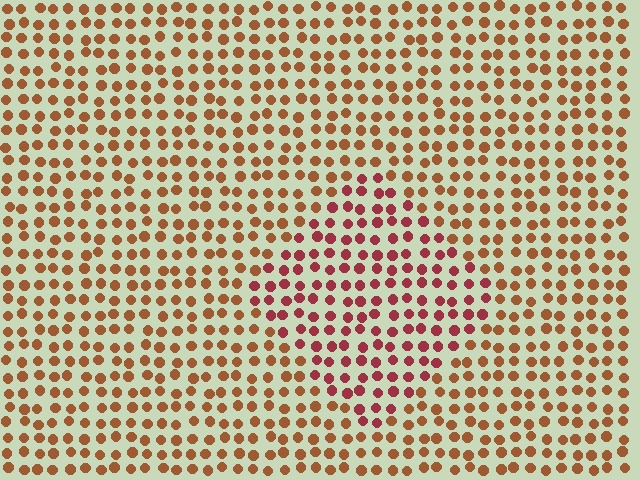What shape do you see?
I see a diamond.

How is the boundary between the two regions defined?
The boundary is defined purely by a slight shift in hue (about 33 degrees). Spacing, size, and orientation are identical on both sides.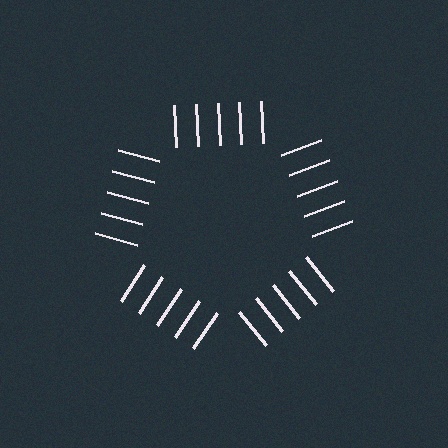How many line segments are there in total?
25 — 5 along each of the 5 edges.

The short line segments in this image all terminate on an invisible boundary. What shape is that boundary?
An illusory pentagon — the line segments terminate on its edges but no continuous stroke is drawn.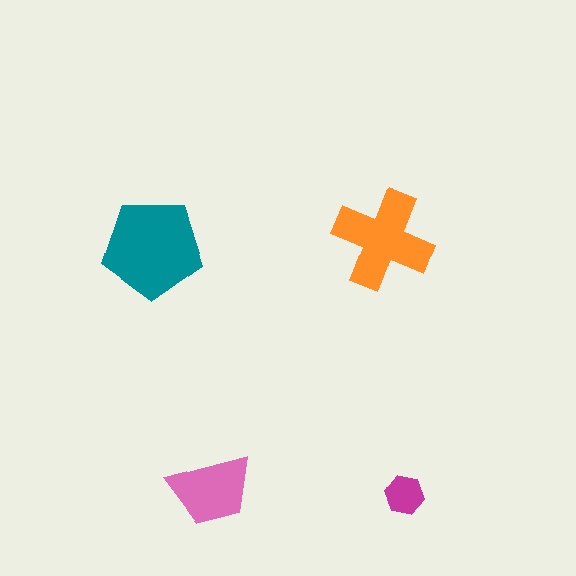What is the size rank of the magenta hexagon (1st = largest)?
4th.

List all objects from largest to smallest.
The teal pentagon, the orange cross, the pink trapezoid, the magenta hexagon.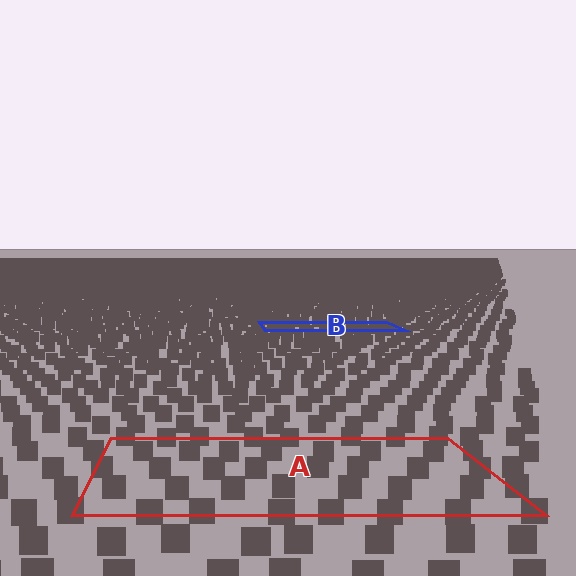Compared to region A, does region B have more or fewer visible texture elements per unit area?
Region B has more texture elements per unit area — they are packed more densely because it is farther away.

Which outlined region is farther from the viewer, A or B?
Region B is farther from the viewer — the texture elements inside it appear smaller and more densely packed.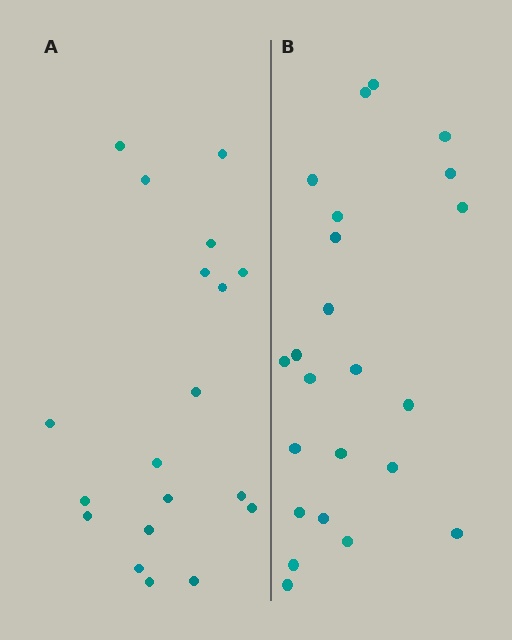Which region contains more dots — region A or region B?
Region B (the right region) has more dots.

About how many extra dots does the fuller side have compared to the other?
Region B has about 4 more dots than region A.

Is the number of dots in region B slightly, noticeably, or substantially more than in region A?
Region B has only slightly more — the two regions are fairly close. The ratio is roughly 1.2 to 1.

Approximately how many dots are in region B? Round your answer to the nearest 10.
About 20 dots. (The exact count is 23, which rounds to 20.)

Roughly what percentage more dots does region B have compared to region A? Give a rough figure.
About 20% more.